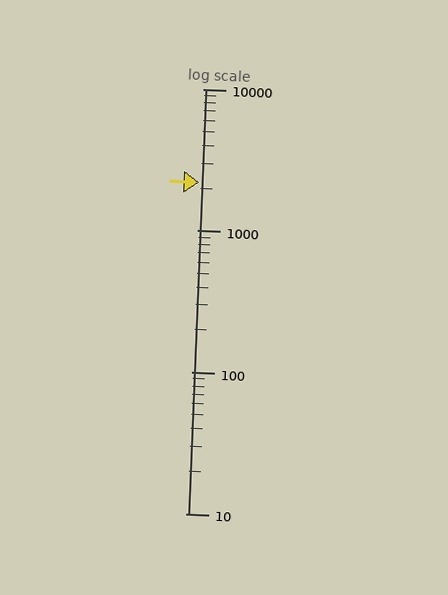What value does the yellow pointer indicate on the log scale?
The pointer indicates approximately 2200.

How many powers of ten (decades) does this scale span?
The scale spans 3 decades, from 10 to 10000.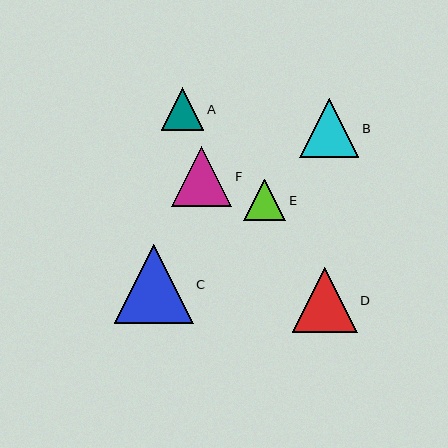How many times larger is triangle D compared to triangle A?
Triangle D is approximately 1.5 times the size of triangle A.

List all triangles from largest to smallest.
From largest to smallest: C, D, F, B, A, E.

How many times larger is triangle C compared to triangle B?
Triangle C is approximately 1.3 times the size of triangle B.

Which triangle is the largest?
Triangle C is the largest with a size of approximately 79 pixels.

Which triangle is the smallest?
Triangle E is the smallest with a size of approximately 42 pixels.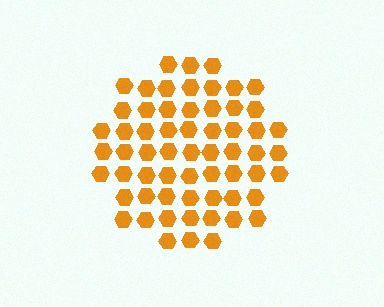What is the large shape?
The large shape is a circle.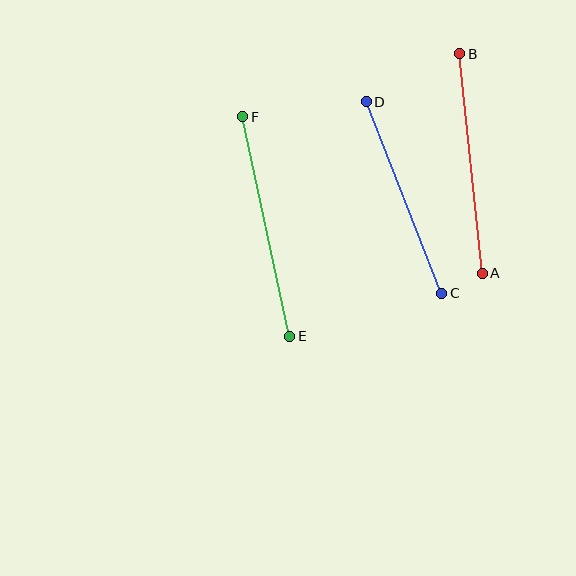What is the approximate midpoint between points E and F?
The midpoint is at approximately (266, 226) pixels.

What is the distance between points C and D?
The distance is approximately 206 pixels.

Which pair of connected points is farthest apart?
Points E and F are farthest apart.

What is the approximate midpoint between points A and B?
The midpoint is at approximately (471, 163) pixels.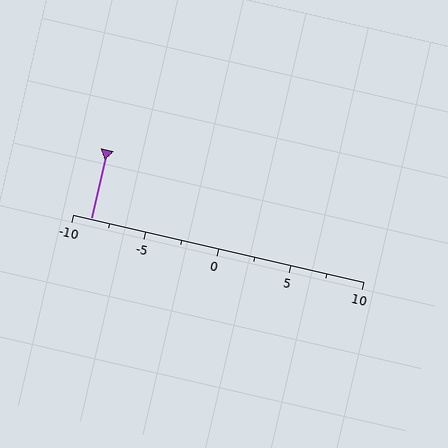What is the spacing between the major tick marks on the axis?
The major ticks are spaced 5 apart.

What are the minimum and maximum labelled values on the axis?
The axis runs from -10 to 10.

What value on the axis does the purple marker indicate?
The marker indicates approximately -8.8.